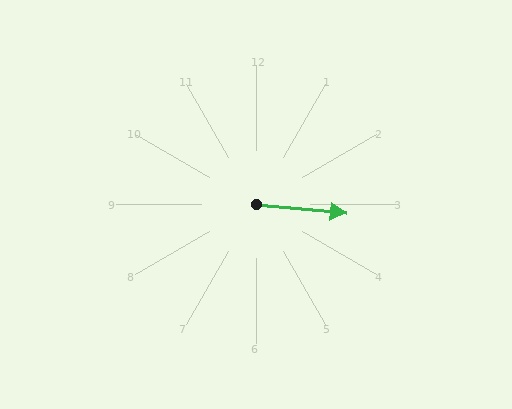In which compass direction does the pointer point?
East.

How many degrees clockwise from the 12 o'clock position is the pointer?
Approximately 95 degrees.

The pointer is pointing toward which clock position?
Roughly 3 o'clock.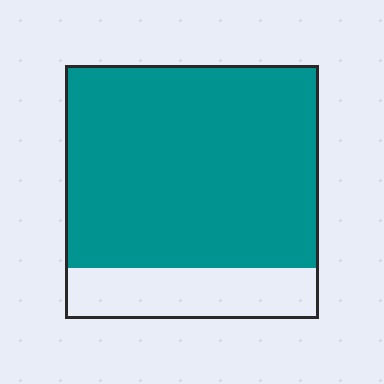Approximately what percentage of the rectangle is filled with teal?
Approximately 80%.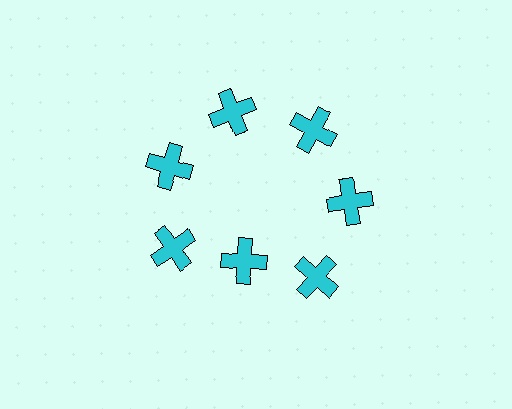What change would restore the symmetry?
The symmetry would be restored by moving it outward, back onto the ring so that all 7 crosses sit at equal angles and equal distance from the center.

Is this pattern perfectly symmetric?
No. The 7 cyan crosses are arranged in a ring, but one element near the 6 o'clock position is pulled inward toward the center, breaking the 7-fold rotational symmetry.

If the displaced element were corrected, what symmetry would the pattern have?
It would have 7-fold rotational symmetry — the pattern would map onto itself every 51 degrees.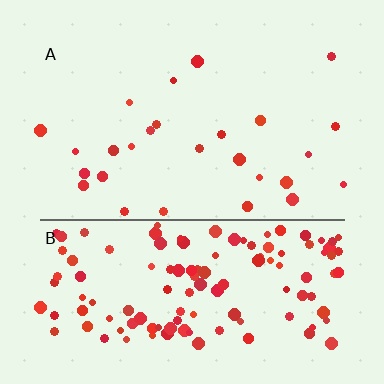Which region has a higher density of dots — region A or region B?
B (the bottom).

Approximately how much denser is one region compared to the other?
Approximately 5.0× — region B over region A.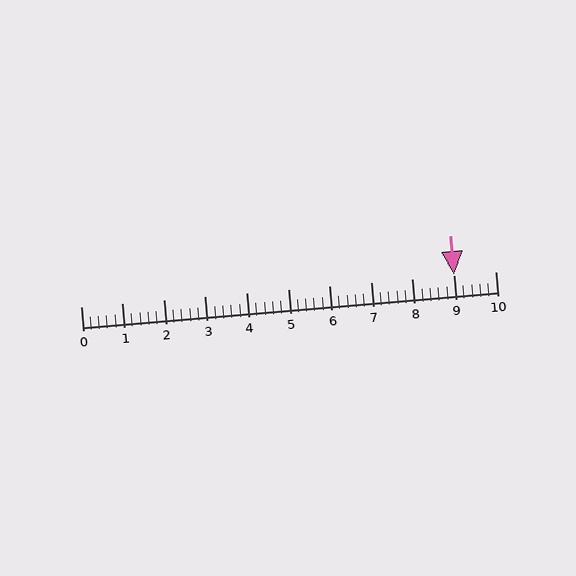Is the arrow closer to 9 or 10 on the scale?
The arrow is closer to 9.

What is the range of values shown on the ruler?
The ruler shows values from 0 to 10.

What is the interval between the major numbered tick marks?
The major tick marks are spaced 1 units apart.